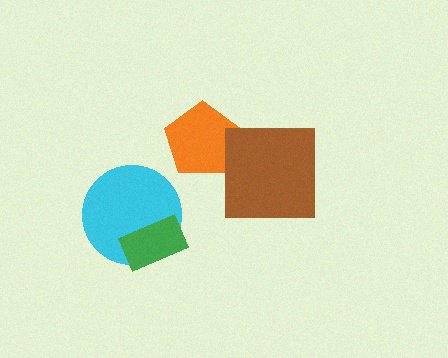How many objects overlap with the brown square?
1 object overlaps with the brown square.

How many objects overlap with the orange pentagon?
1 object overlaps with the orange pentagon.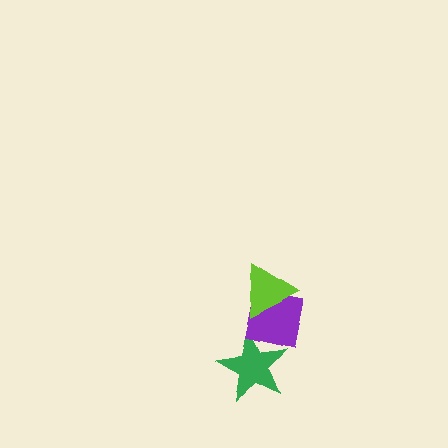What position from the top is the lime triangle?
The lime triangle is 1st from the top.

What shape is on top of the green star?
The purple square is on top of the green star.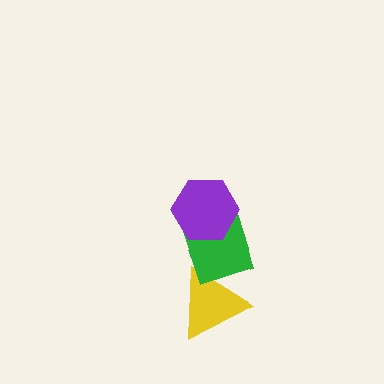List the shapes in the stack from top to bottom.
From top to bottom: the purple hexagon, the green diamond, the yellow triangle.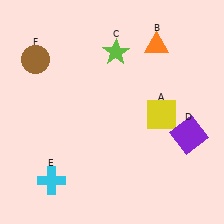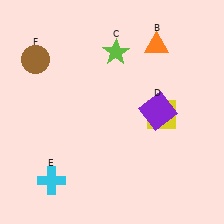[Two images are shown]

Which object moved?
The purple square (D) moved left.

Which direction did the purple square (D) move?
The purple square (D) moved left.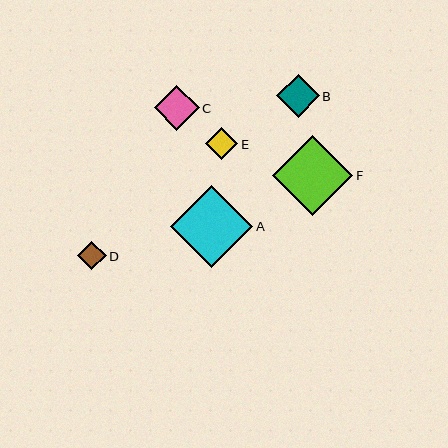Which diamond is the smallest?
Diamond D is the smallest with a size of approximately 29 pixels.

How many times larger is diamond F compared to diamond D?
Diamond F is approximately 2.8 times the size of diamond D.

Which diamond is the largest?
Diamond A is the largest with a size of approximately 82 pixels.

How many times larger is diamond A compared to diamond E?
Diamond A is approximately 2.5 times the size of diamond E.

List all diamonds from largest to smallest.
From largest to smallest: A, F, C, B, E, D.